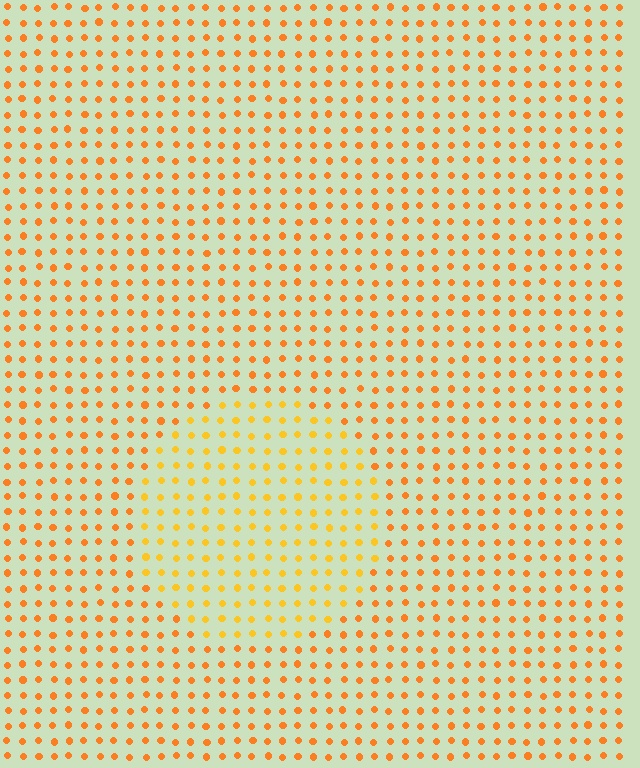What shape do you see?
I see a circle.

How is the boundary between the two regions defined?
The boundary is defined purely by a slight shift in hue (about 20 degrees). Spacing, size, and orientation are identical on both sides.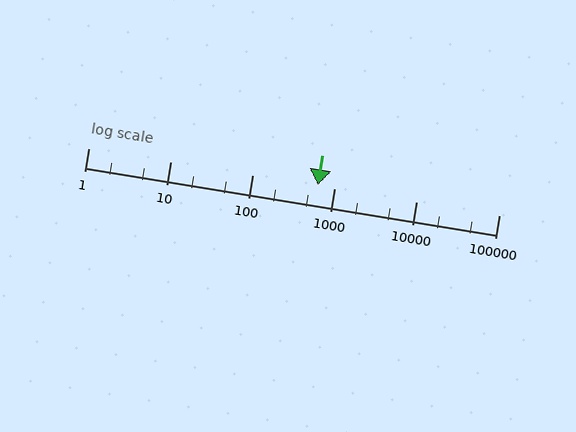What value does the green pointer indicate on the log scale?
The pointer indicates approximately 630.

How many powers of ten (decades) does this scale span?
The scale spans 5 decades, from 1 to 100000.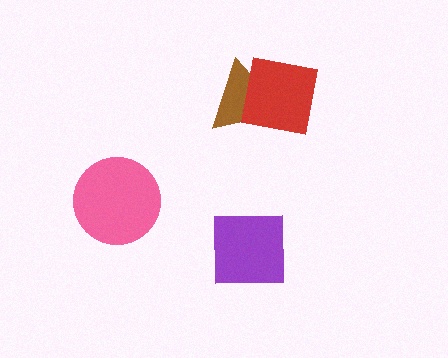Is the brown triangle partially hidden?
Yes, it is partially covered by another shape.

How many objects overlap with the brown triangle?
1 object overlaps with the brown triangle.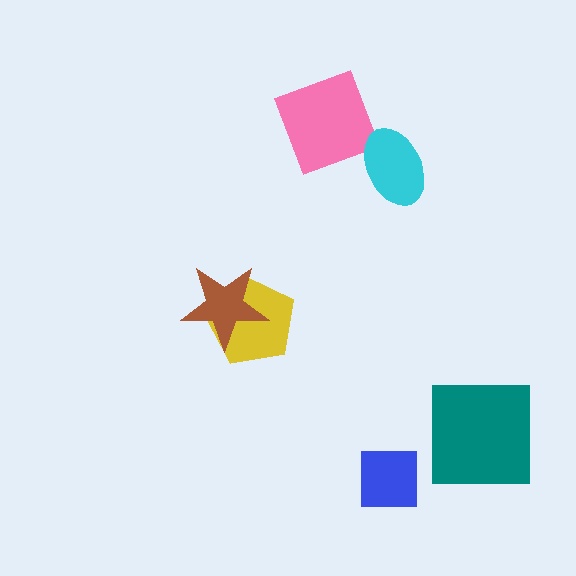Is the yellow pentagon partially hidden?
Yes, it is partially covered by another shape.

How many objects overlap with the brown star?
1 object overlaps with the brown star.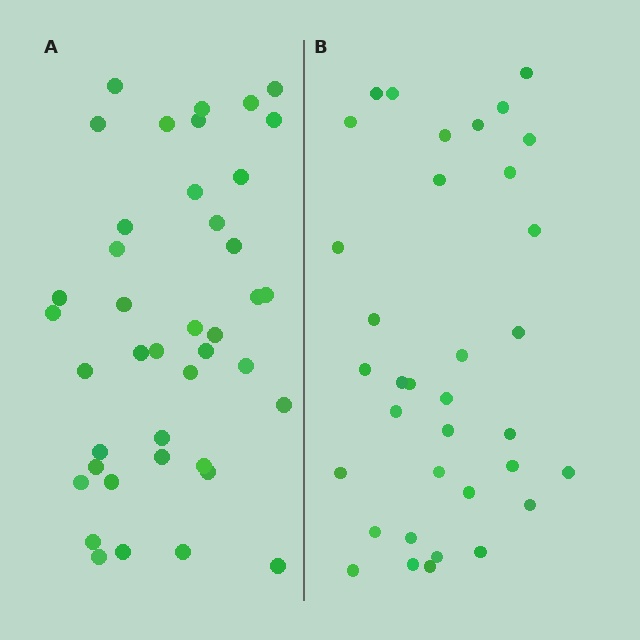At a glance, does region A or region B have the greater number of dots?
Region A (the left region) has more dots.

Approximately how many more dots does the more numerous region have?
Region A has about 6 more dots than region B.